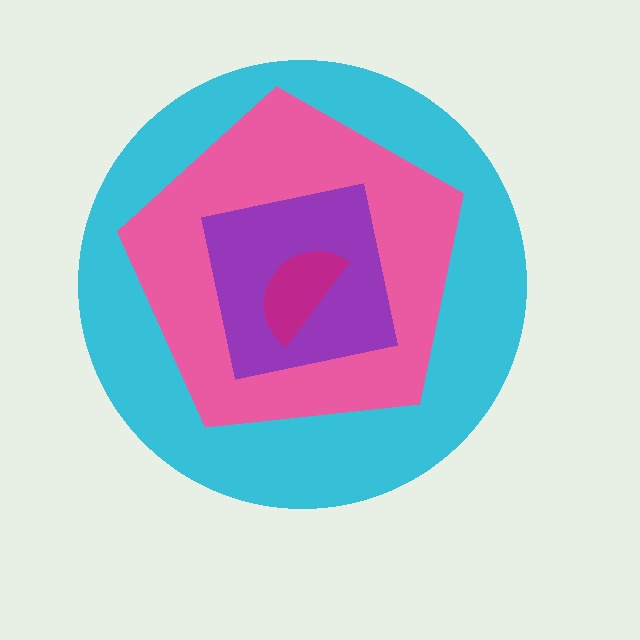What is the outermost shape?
The cyan circle.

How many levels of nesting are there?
4.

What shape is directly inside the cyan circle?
The pink pentagon.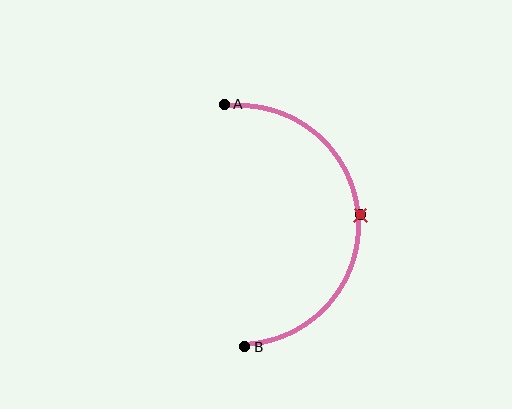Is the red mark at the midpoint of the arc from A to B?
Yes. The red mark lies on the arc at equal arc-length from both A and B — it is the arc midpoint.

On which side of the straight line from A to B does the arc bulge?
The arc bulges to the right of the straight line connecting A and B.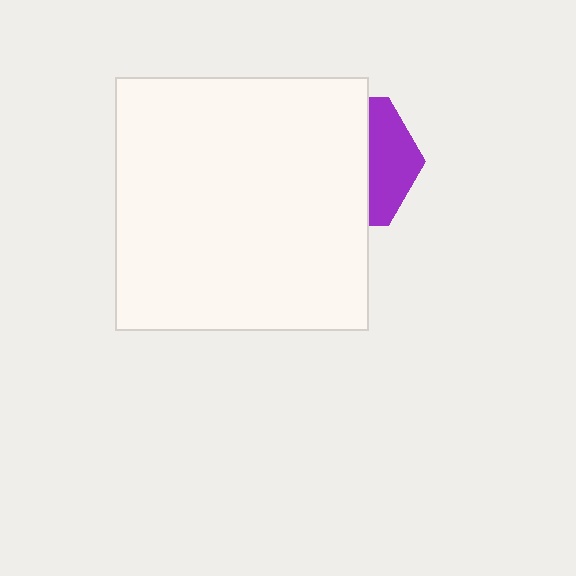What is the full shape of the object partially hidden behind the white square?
The partially hidden object is a purple hexagon.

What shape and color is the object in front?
The object in front is a white square.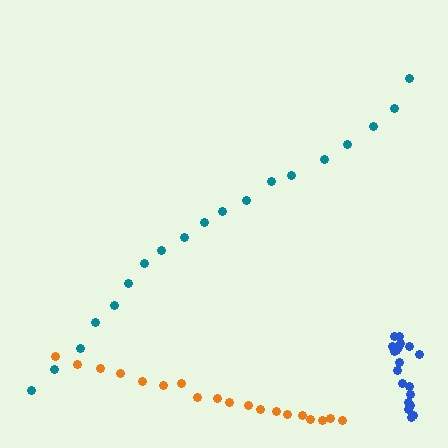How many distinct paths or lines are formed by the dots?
There are 3 distinct paths.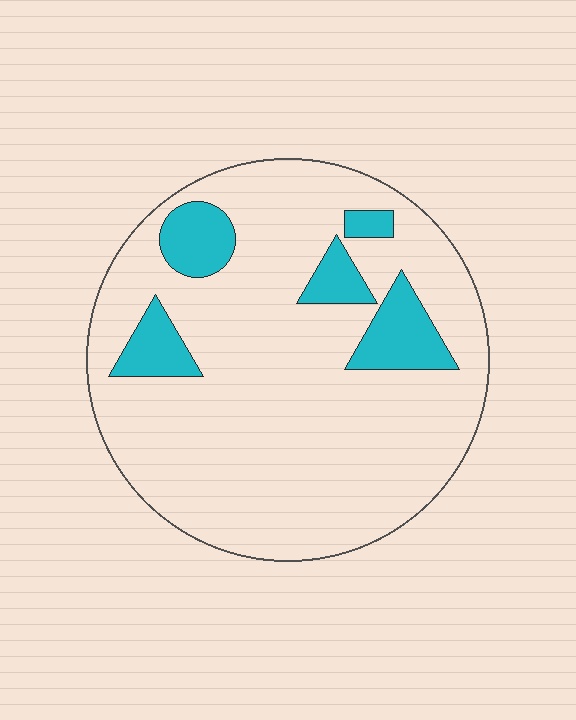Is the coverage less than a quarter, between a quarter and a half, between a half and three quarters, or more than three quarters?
Less than a quarter.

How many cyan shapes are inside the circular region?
5.